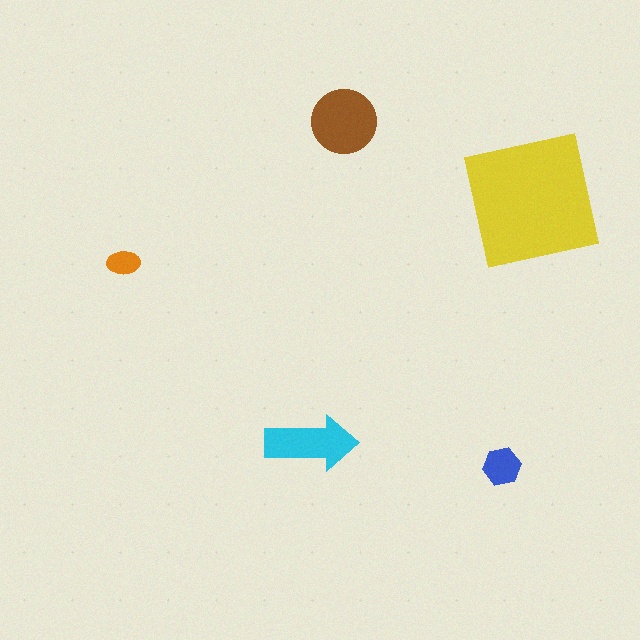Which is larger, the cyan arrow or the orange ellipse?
The cyan arrow.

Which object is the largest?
The yellow square.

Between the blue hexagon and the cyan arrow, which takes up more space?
The cyan arrow.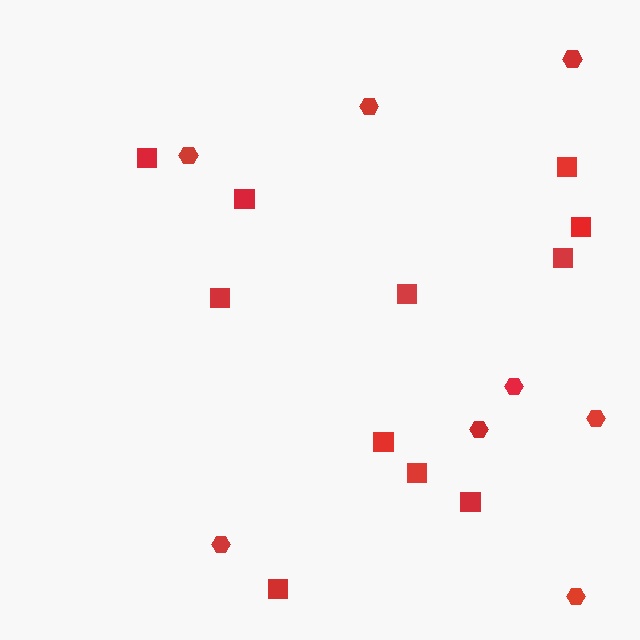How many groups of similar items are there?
There are 2 groups: one group of squares (11) and one group of hexagons (8).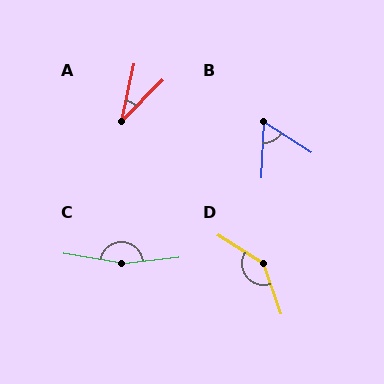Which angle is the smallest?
A, at approximately 33 degrees.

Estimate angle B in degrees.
Approximately 60 degrees.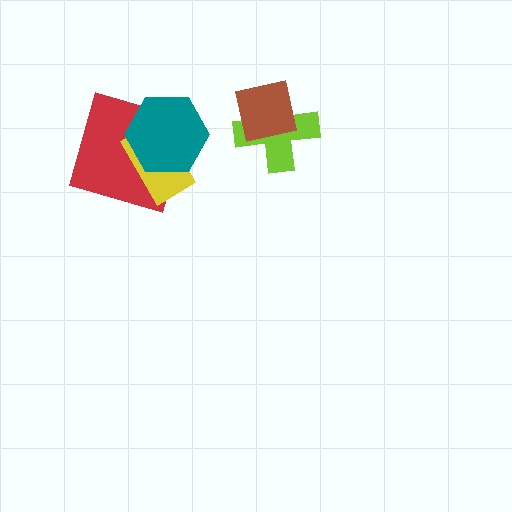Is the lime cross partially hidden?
Yes, it is partially covered by another shape.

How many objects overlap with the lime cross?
1 object overlaps with the lime cross.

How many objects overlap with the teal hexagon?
2 objects overlap with the teal hexagon.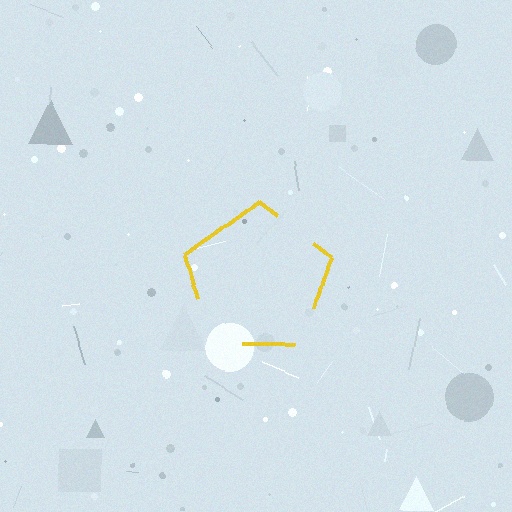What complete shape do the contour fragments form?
The contour fragments form a pentagon.